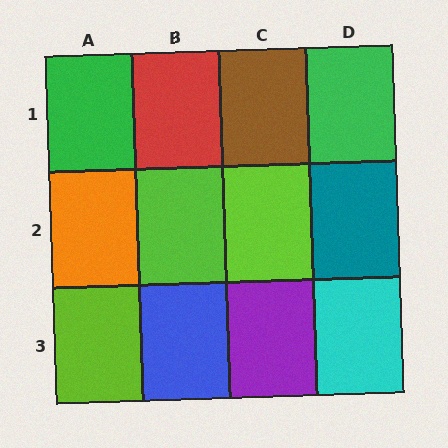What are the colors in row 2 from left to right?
Orange, lime, lime, teal.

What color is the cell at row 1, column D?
Green.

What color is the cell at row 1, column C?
Brown.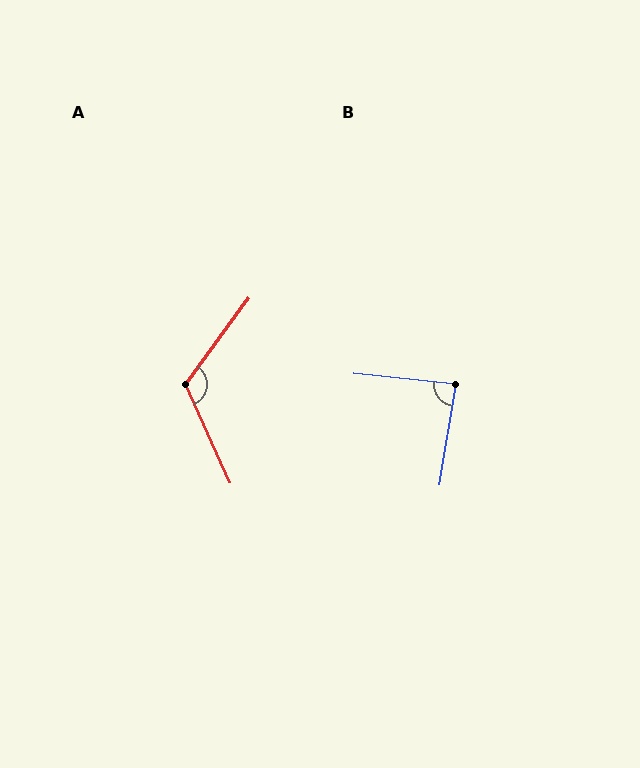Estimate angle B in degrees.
Approximately 86 degrees.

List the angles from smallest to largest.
B (86°), A (120°).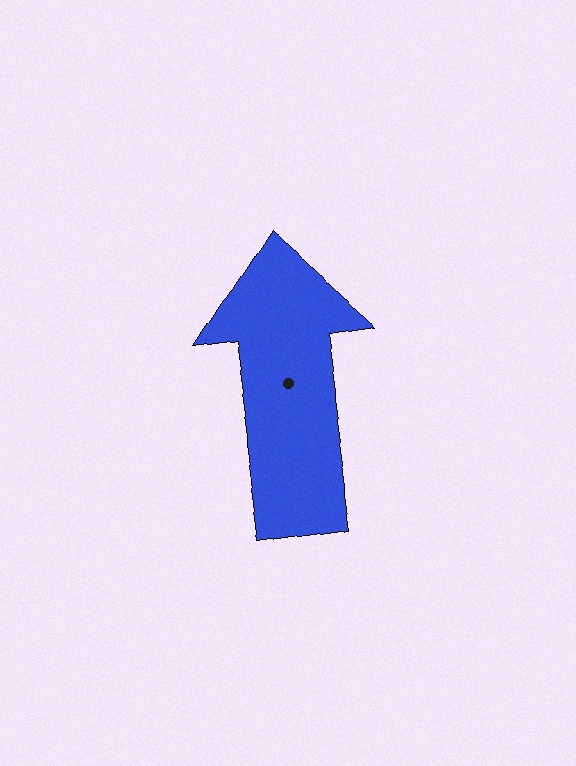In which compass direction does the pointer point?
North.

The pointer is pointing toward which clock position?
Roughly 12 o'clock.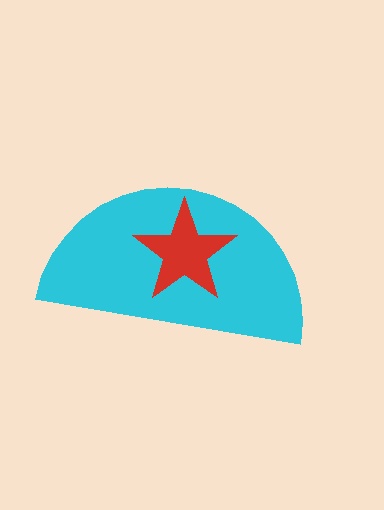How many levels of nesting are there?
2.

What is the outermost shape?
The cyan semicircle.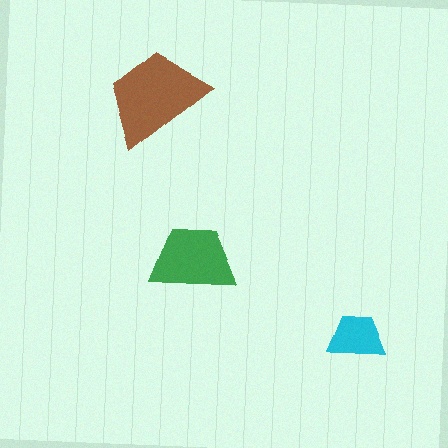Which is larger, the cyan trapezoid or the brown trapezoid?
The brown one.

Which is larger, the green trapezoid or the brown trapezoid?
The brown one.